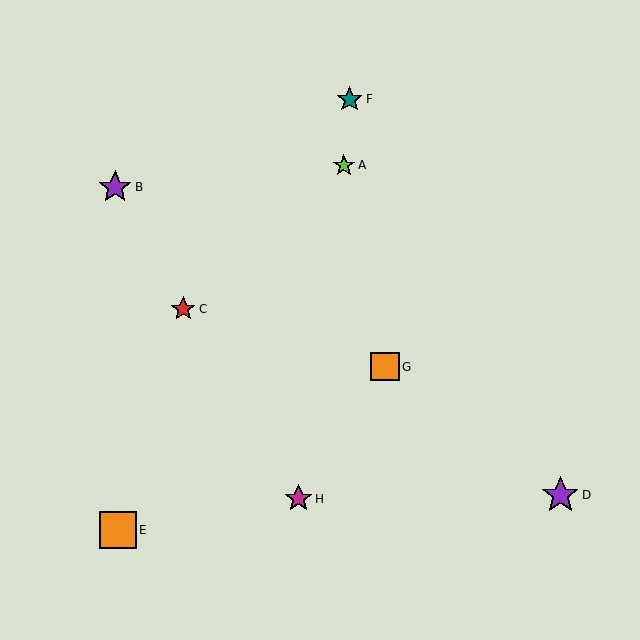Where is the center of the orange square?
The center of the orange square is at (118, 530).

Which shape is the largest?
The purple star (labeled D) is the largest.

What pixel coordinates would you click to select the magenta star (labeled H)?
Click at (298, 499) to select the magenta star H.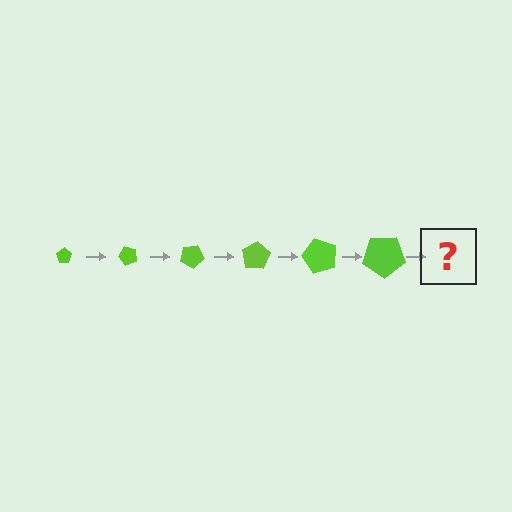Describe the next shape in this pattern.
It should be a pentagon, larger than the previous one and rotated 300 degrees from the start.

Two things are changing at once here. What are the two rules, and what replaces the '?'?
The two rules are that the pentagon grows larger each step and it rotates 50 degrees each step. The '?' should be a pentagon, larger than the previous one and rotated 300 degrees from the start.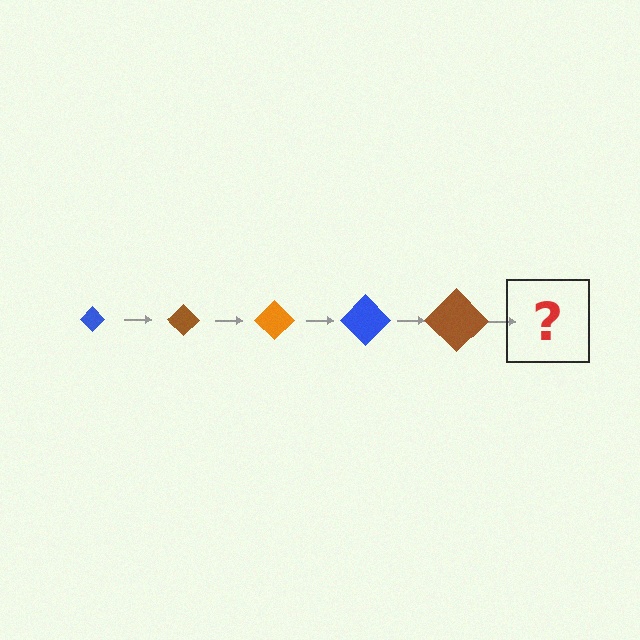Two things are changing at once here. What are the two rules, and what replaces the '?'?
The two rules are that the diamond grows larger each step and the color cycles through blue, brown, and orange. The '?' should be an orange diamond, larger than the previous one.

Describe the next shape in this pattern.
It should be an orange diamond, larger than the previous one.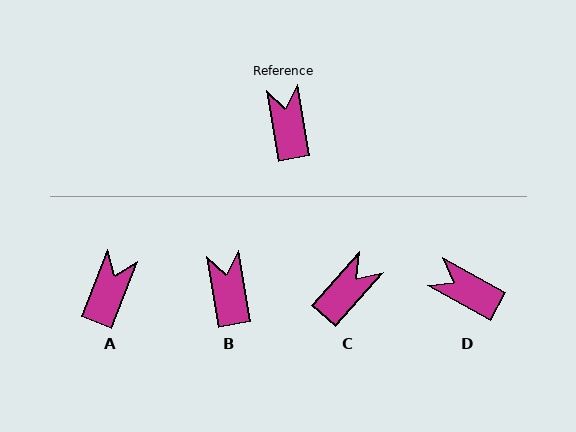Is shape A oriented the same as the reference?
No, it is off by about 31 degrees.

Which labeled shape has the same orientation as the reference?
B.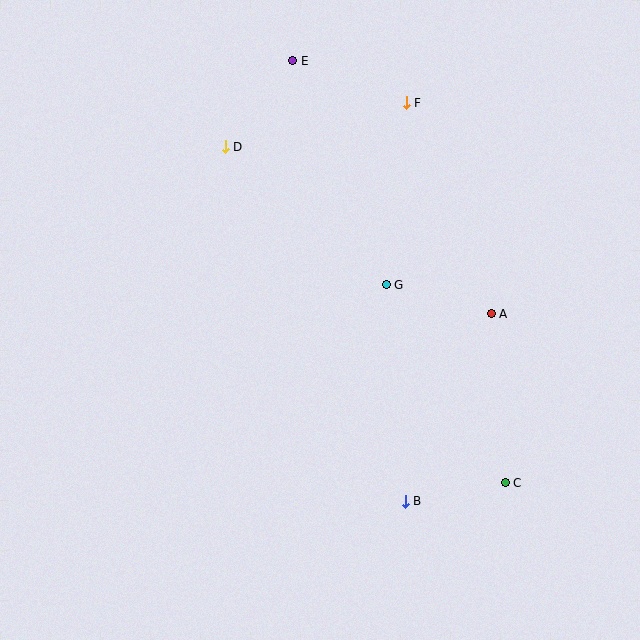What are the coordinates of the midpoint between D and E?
The midpoint between D and E is at (259, 104).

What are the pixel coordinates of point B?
Point B is at (405, 501).